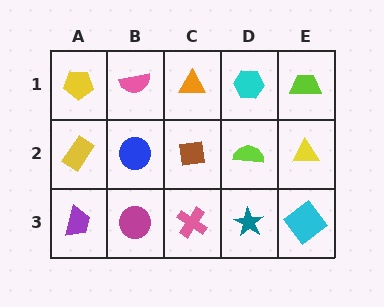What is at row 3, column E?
A cyan diamond.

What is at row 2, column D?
A lime semicircle.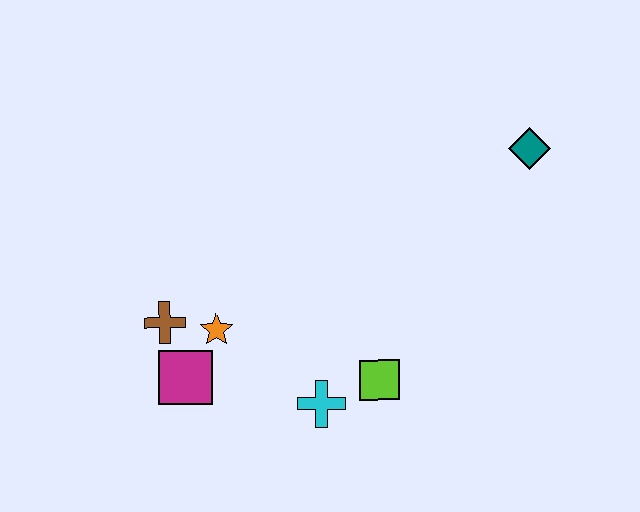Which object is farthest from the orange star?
The teal diamond is farthest from the orange star.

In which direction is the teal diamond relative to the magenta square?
The teal diamond is to the right of the magenta square.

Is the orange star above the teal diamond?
No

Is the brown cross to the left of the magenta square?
Yes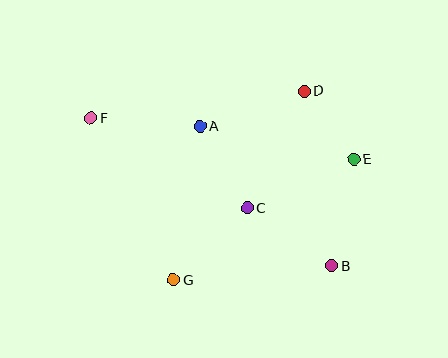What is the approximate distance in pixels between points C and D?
The distance between C and D is approximately 130 pixels.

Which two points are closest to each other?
Points D and E are closest to each other.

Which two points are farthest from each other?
Points B and F are farthest from each other.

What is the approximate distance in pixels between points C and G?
The distance between C and G is approximately 104 pixels.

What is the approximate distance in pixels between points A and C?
The distance between A and C is approximately 94 pixels.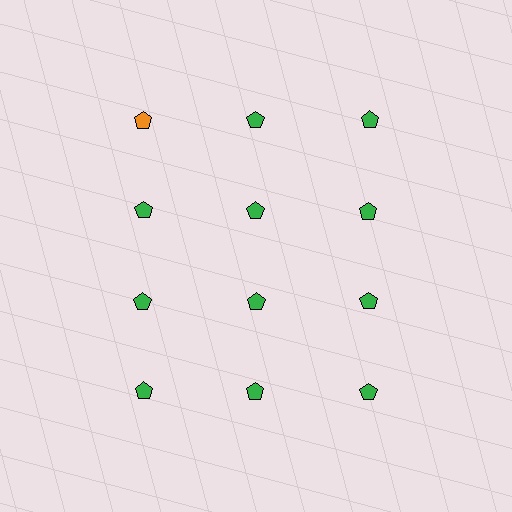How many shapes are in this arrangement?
There are 12 shapes arranged in a grid pattern.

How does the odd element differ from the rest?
It has a different color: orange instead of green.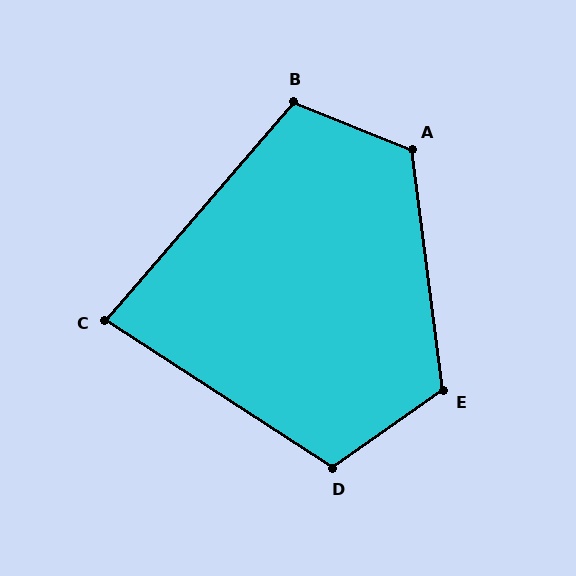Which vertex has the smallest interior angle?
C, at approximately 82 degrees.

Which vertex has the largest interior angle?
A, at approximately 119 degrees.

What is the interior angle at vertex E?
Approximately 118 degrees (obtuse).